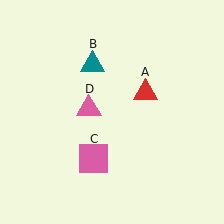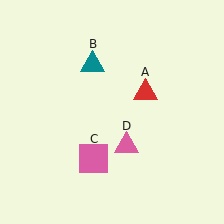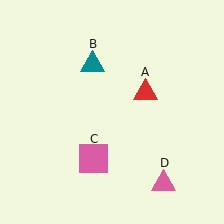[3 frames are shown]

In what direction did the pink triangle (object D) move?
The pink triangle (object D) moved down and to the right.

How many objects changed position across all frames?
1 object changed position: pink triangle (object D).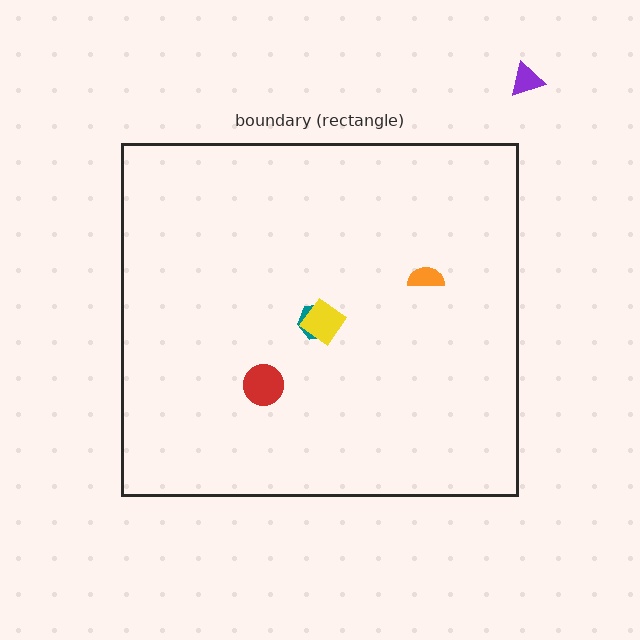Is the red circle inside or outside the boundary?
Inside.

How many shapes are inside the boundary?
4 inside, 1 outside.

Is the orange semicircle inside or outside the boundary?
Inside.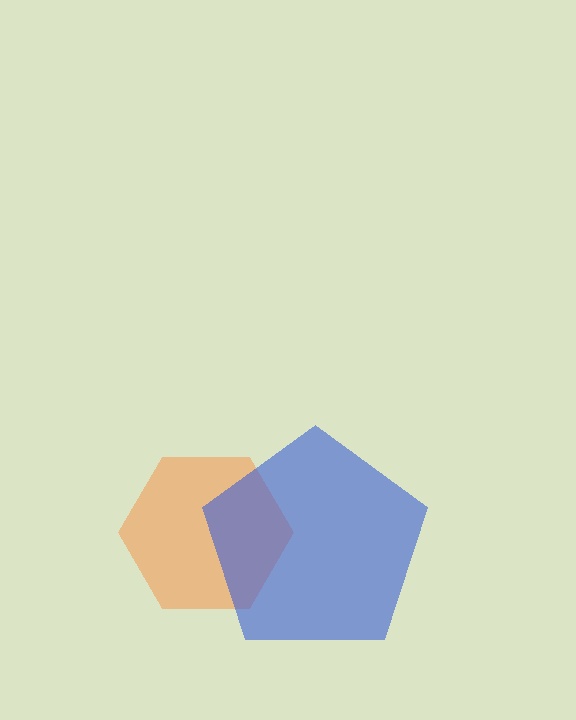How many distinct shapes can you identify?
There are 2 distinct shapes: an orange hexagon, a blue pentagon.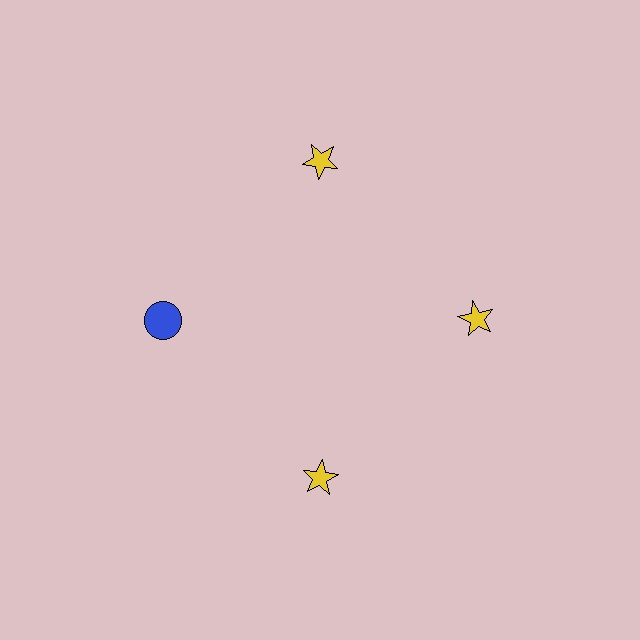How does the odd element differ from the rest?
It differs in both color (blue instead of yellow) and shape (circle instead of star).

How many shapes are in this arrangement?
There are 4 shapes arranged in a ring pattern.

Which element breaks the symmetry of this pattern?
The blue circle at roughly the 9 o'clock position breaks the symmetry. All other shapes are yellow stars.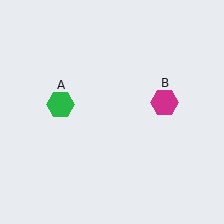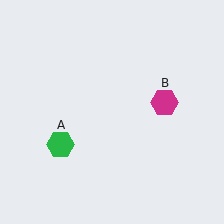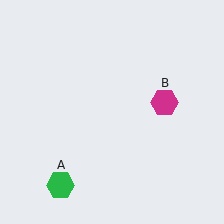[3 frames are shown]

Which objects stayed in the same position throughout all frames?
Magenta hexagon (object B) remained stationary.